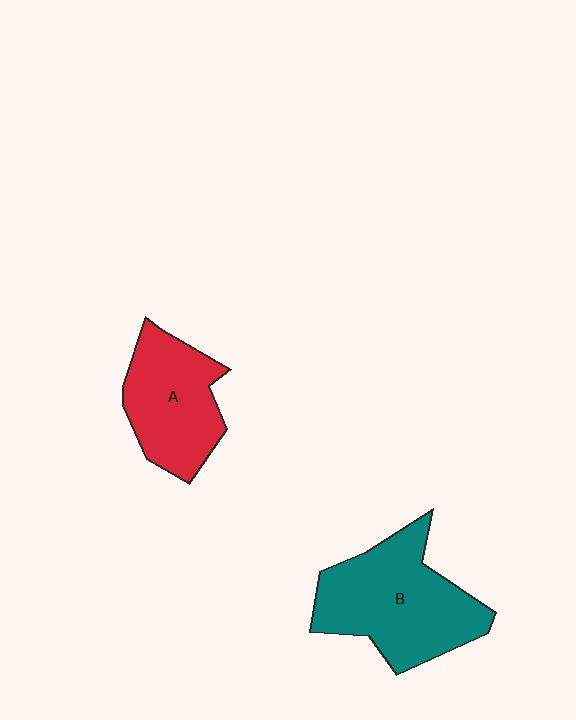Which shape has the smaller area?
Shape A (red).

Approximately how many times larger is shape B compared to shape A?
Approximately 1.4 times.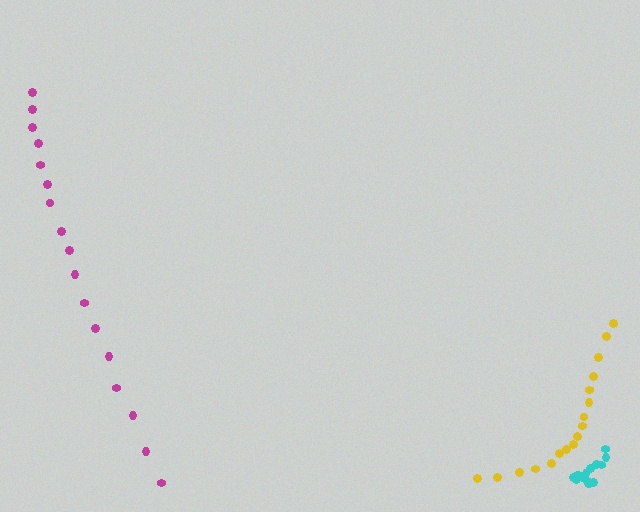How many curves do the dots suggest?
There are 3 distinct paths.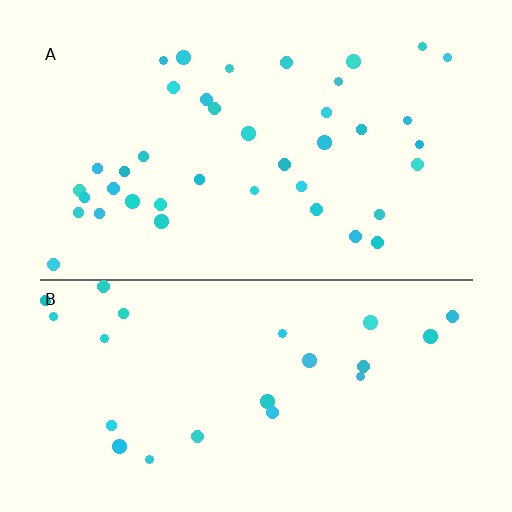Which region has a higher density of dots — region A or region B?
A (the top).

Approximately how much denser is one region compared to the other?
Approximately 1.6× — region A over region B.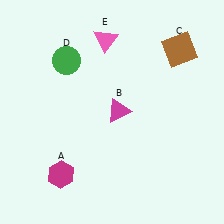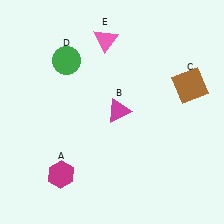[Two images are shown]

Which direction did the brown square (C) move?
The brown square (C) moved down.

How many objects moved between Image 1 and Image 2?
1 object moved between the two images.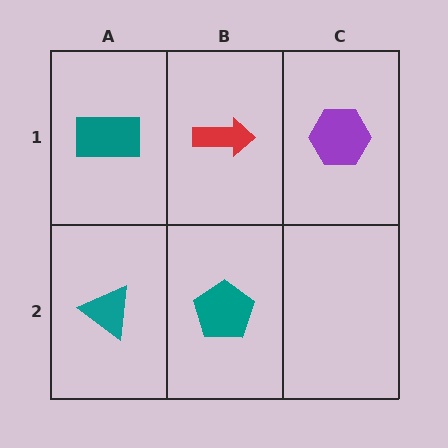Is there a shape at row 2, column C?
No, that cell is empty.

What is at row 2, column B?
A teal pentagon.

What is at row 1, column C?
A purple hexagon.